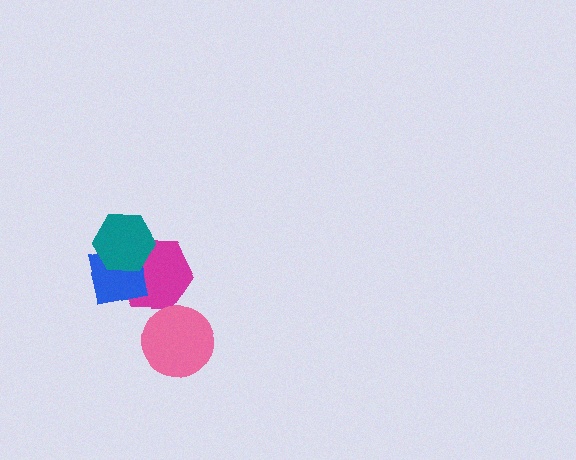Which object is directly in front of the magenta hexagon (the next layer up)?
The blue square is directly in front of the magenta hexagon.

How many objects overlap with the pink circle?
0 objects overlap with the pink circle.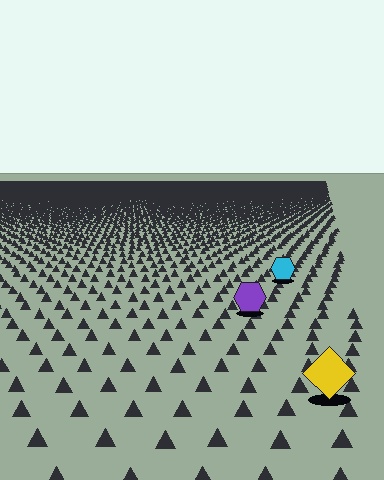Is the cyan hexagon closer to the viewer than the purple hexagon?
No. The purple hexagon is closer — you can tell from the texture gradient: the ground texture is coarser near it.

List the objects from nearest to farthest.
From nearest to farthest: the yellow diamond, the purple hexagon, the cyan hexagon.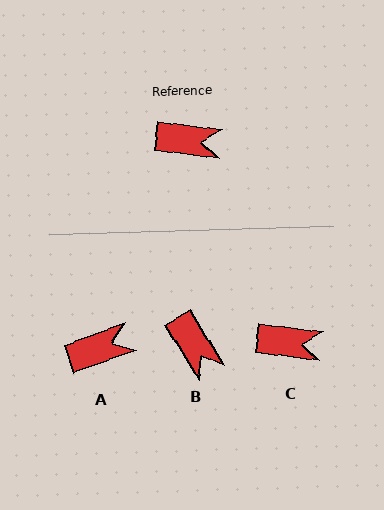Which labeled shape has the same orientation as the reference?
C.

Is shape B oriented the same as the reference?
No, it is off by about 52 degrees.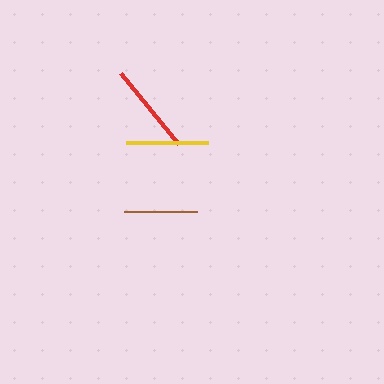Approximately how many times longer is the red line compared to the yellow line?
The red line is approximately 1.1 times the length of the yellow line.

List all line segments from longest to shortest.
From longest to shortest: red, yellow, brown.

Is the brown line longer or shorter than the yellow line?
The yellow line is longer than the brown line.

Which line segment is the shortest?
The brown line is the shortest at approximately 73 pixels.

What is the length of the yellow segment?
The yellow segment is approximately 81 pixels long.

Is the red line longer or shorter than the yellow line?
The red line is longer than the yellow line.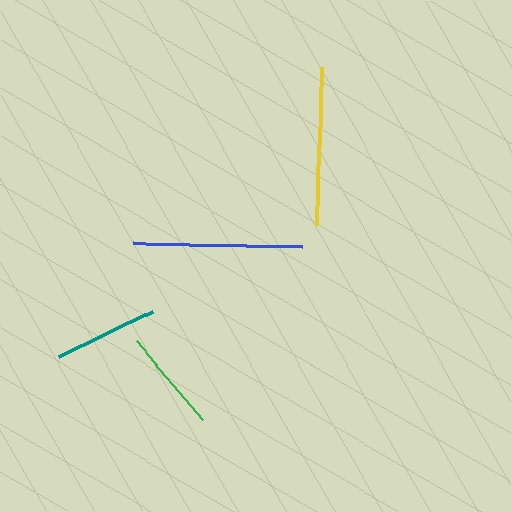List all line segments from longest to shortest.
From longest to shortest: blue, yellow, teal, green.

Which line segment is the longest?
The blue line is the longest at approximately 169 pixels.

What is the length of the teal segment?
The teal segment is approximately 105 pixels long.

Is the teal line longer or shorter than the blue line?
The blue line is longer than the teal line.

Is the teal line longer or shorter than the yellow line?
The yellow line is longer than the teal line.